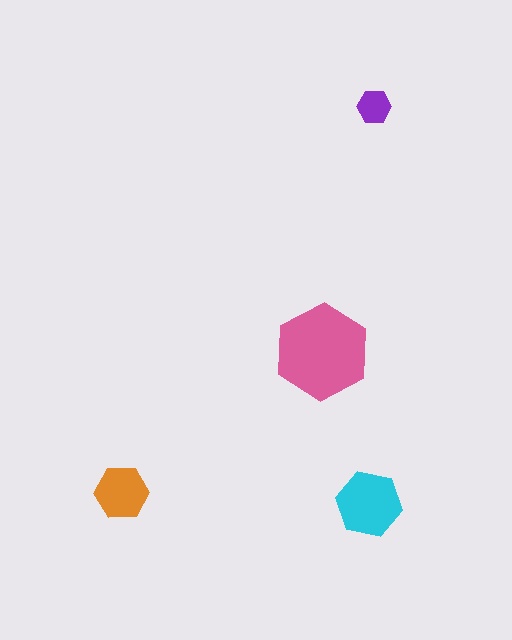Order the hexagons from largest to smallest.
the pink one, the cyan one, the orange one, the purple one.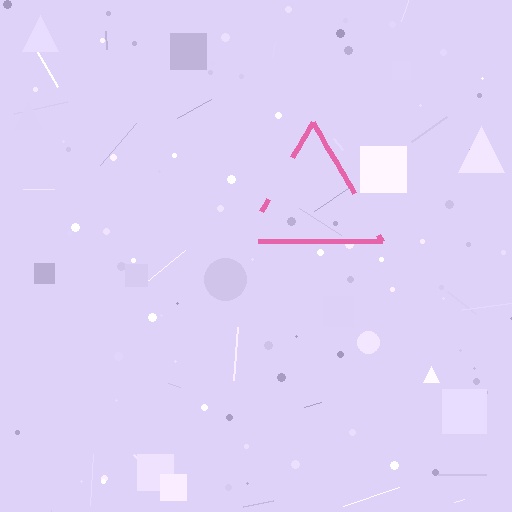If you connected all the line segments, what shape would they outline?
They would outline a triangle.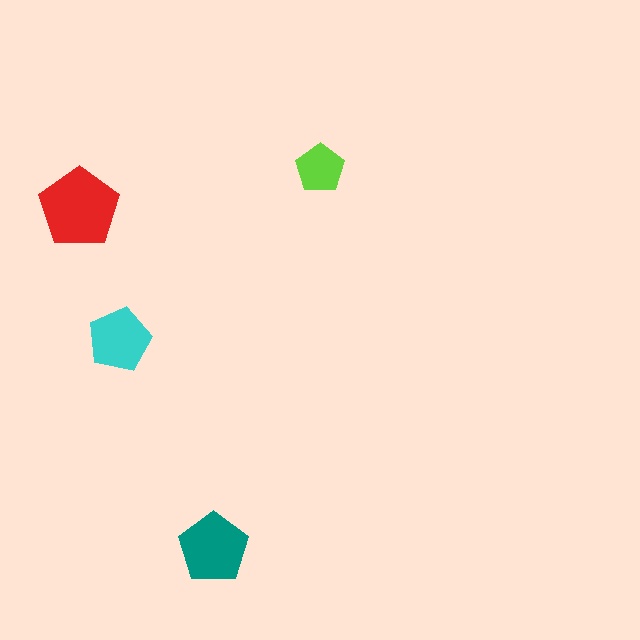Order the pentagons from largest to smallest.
the red one, the teal one, the cyan one, the lime one.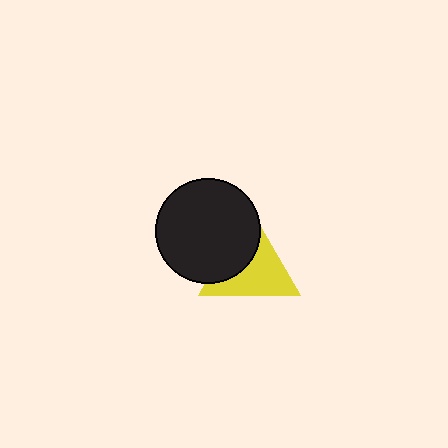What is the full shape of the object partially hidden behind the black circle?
The partially hidden object is a yellow triangle.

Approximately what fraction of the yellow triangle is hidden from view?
Roughly 42% of the yellow triangle is hidden behind the black circle.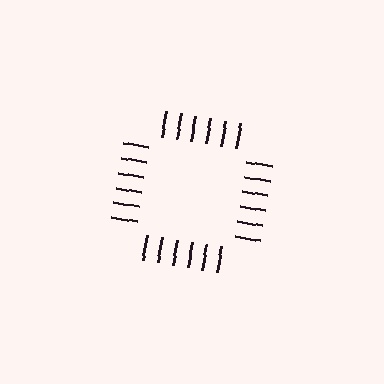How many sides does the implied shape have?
4 sides — the line-ends trace a square.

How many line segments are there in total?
24 — 6 along each of the 4 edges.